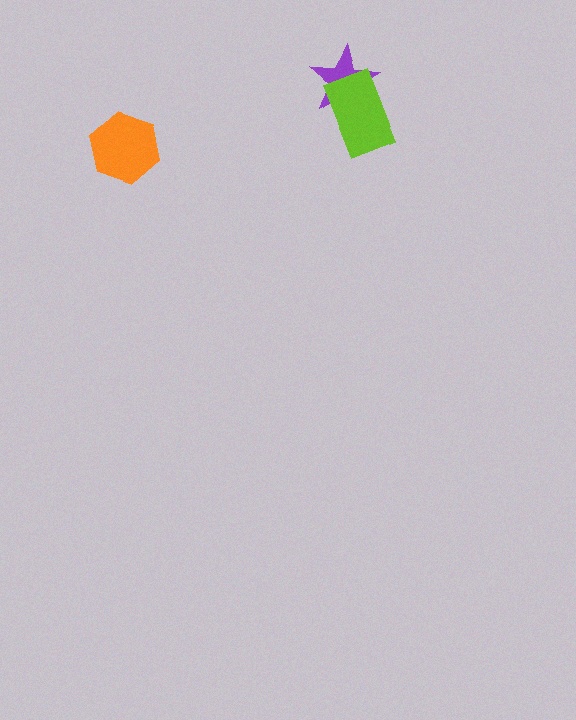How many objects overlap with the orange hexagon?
0 objects overlap with the orange hexagon.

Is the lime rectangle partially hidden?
No, no other shape covers it.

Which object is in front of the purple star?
The lime rectangle is in front of the purple star.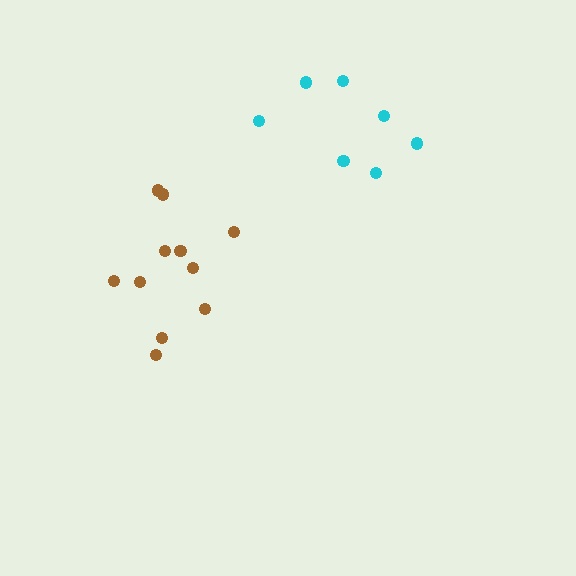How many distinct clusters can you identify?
There are 2 distinct clusters.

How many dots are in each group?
Group 1: 7 dots, Group 2: 11 dots (18 total).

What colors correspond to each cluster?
The clusters are colored: cyan, brown.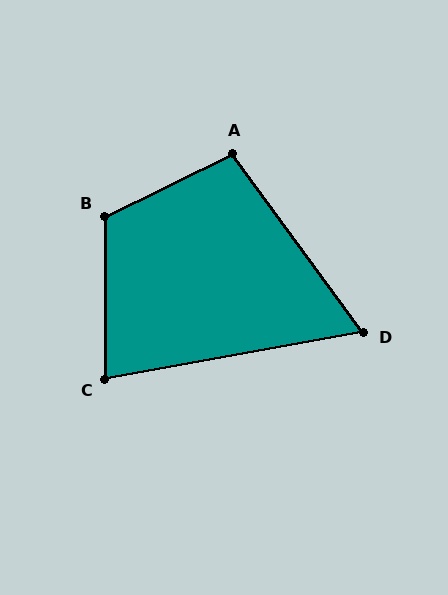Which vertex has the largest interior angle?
B, at approximately 116 degrees.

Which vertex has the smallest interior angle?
D, at approximately 64 degrees.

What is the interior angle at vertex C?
Approximately 80 degrees (acute).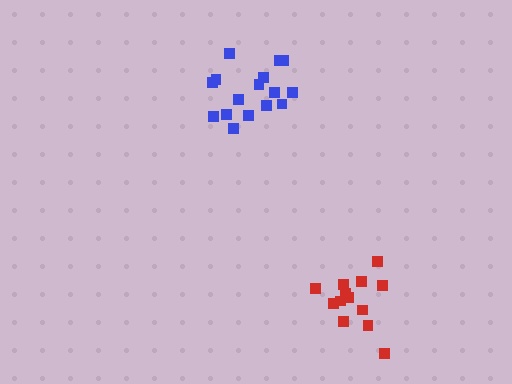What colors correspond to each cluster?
The clusters are colored: blue, red.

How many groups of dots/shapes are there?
There are 2 groups.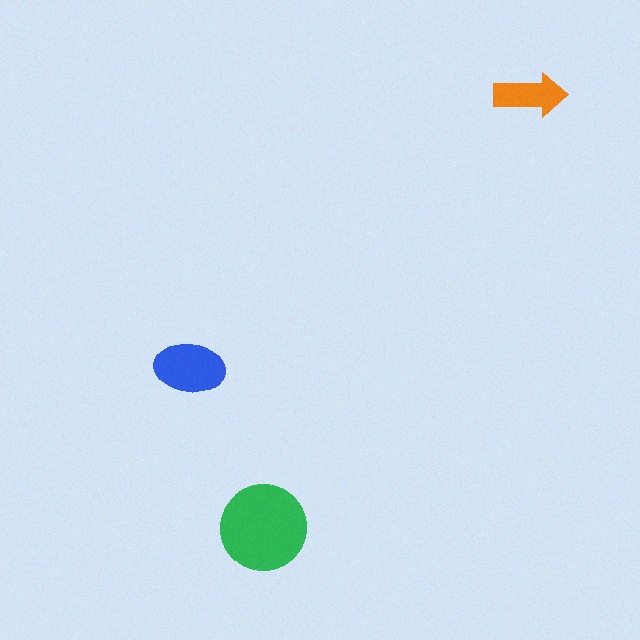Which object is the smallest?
The orange arrow.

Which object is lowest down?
The green circle is bottommost.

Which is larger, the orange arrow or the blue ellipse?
The blue ellipse.